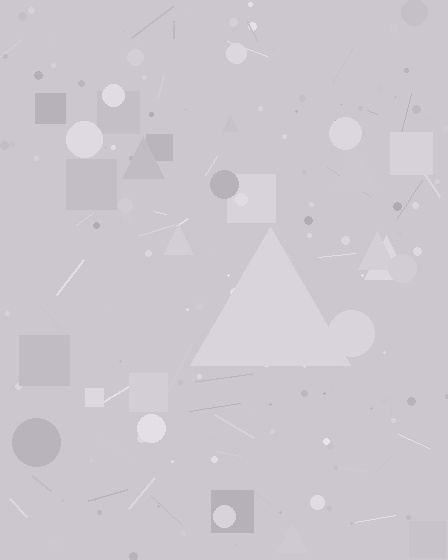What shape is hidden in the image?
A triangle is hidden in the image.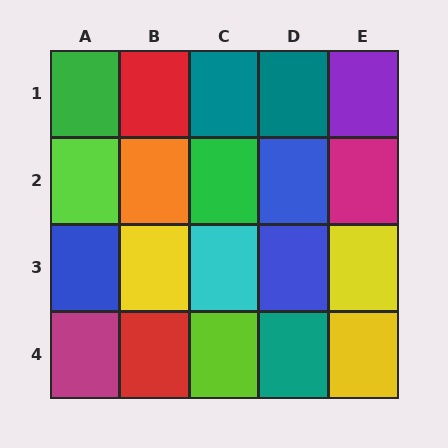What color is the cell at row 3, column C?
Cyan.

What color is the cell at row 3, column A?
Blue.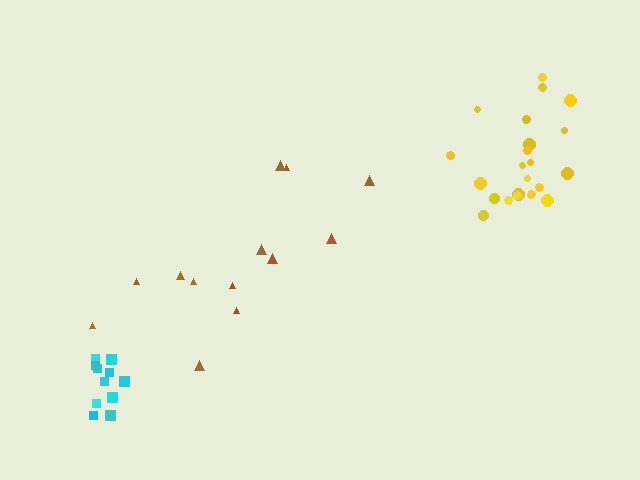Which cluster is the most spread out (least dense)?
Brown.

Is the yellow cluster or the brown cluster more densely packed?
Yellow.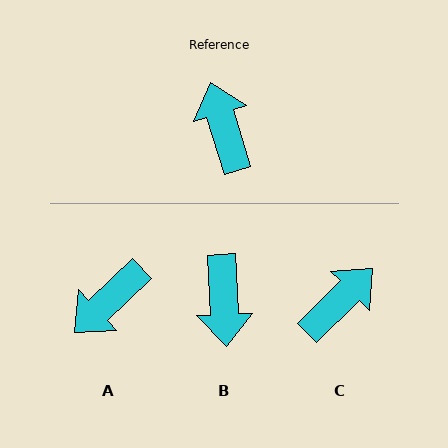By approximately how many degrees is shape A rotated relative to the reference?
Approximately 116 degrees counter-clockwise.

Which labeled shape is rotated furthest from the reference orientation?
B, about 166 degrees away.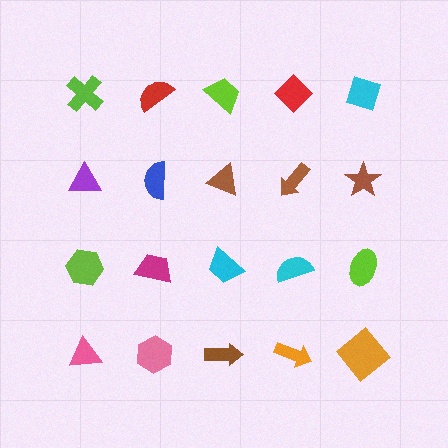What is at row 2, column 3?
A brown triangle.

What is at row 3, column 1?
A lime hexagon.